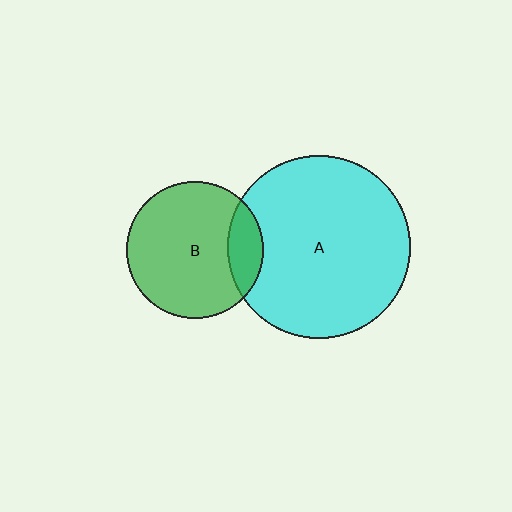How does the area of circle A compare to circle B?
Approximately 1.8 times.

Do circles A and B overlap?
Yes.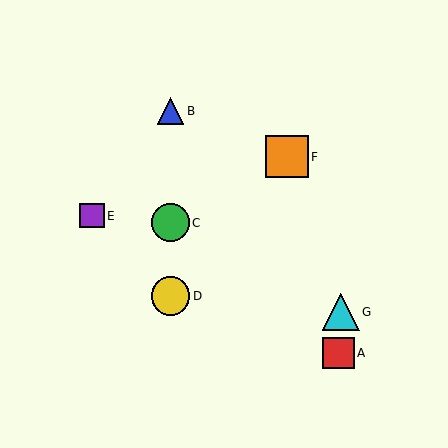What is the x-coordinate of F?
Object F is at x≈287.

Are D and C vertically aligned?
Yes, both are at x≈170.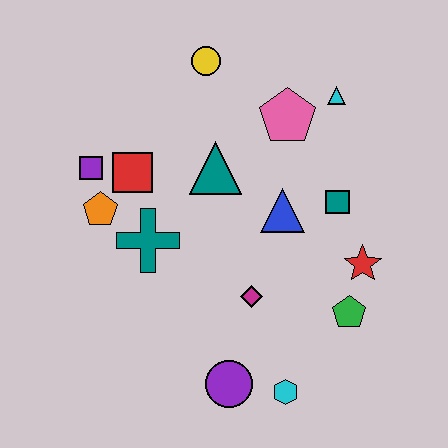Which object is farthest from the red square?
The cyan hexagon is farthest from the red square.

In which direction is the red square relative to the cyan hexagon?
The red square is above the cyan hexagon.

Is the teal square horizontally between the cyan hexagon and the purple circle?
No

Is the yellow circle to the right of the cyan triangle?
No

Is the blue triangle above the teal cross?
Yes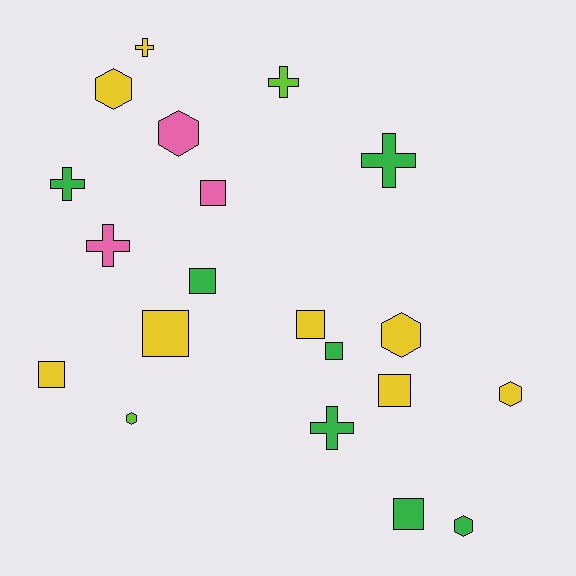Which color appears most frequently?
Yellow, with 8 objects.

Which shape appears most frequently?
Square, with 8 objects.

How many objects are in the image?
There are 20 objects.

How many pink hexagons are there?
There is 1 pink hexagon.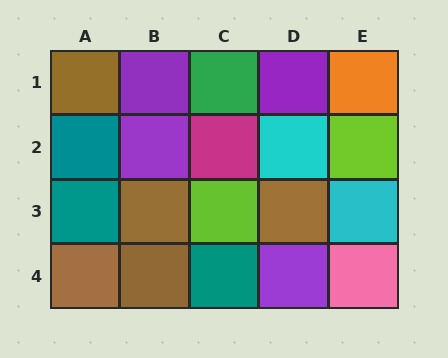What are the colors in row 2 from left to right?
Teal, purple, magenta, cyan, lime.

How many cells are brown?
5 cells are brown.